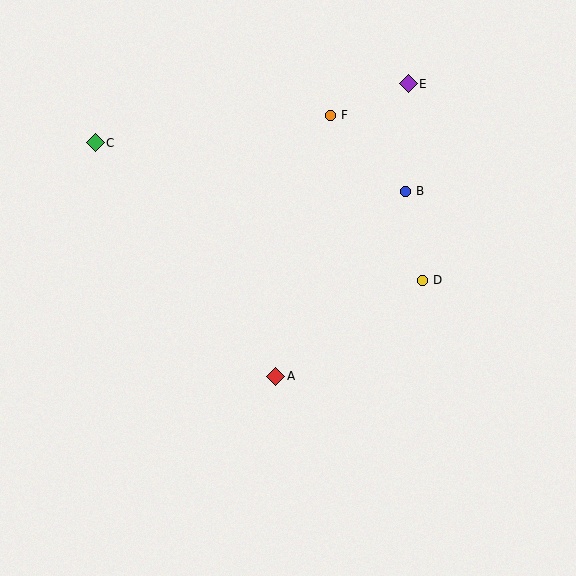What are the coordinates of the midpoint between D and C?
The midpoint between D and C is at (259, 211).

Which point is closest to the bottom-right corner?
Point D is closest to the bottom-right corner.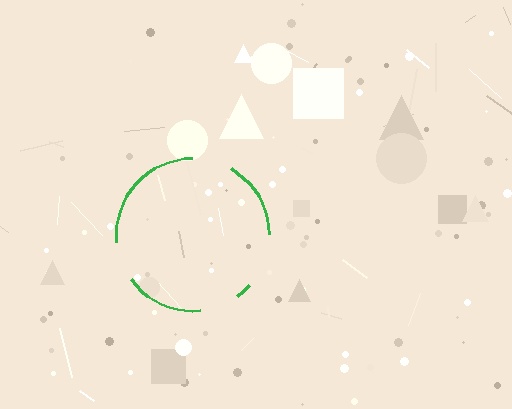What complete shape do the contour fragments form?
The contour fragments form a circle.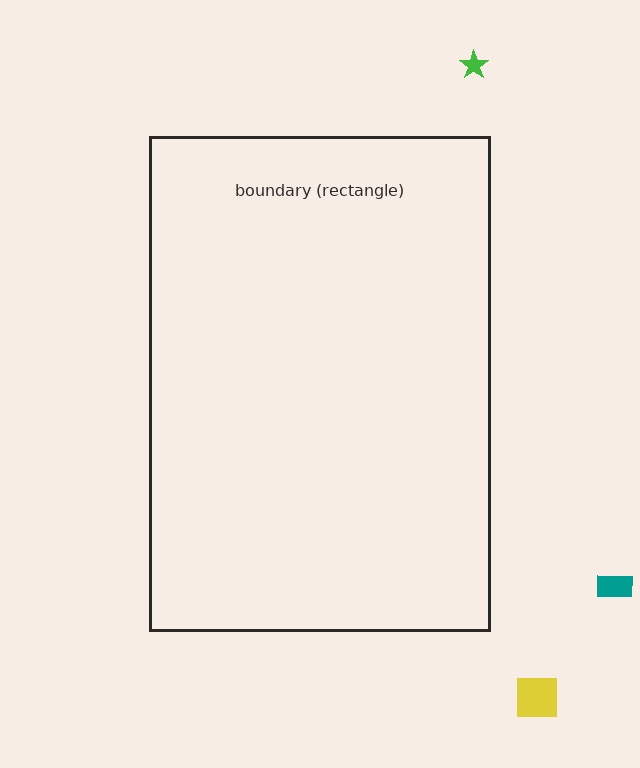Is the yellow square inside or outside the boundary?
Outside.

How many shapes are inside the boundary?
0 inside, 3 outside.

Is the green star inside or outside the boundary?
Outside.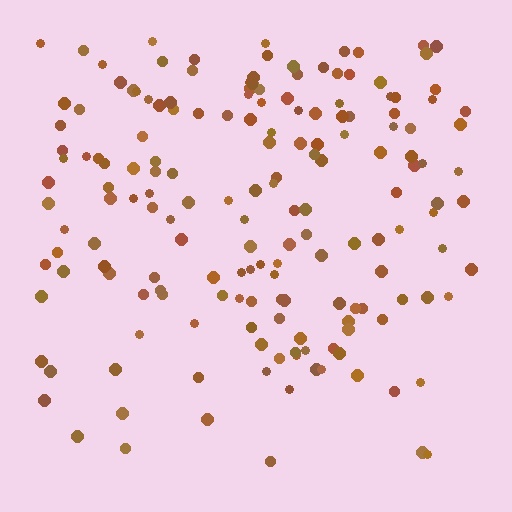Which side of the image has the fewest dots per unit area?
The bottom.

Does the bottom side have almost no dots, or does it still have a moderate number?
Still a moderate number, just noticeably fewer than the top.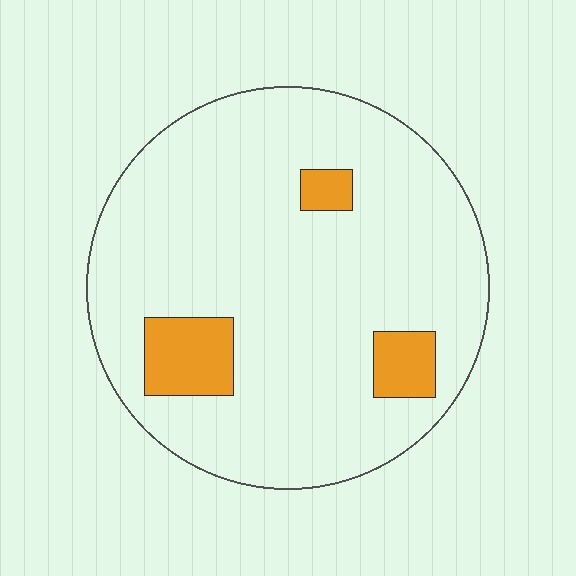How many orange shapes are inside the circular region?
3.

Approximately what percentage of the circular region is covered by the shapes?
Approximately 10%.